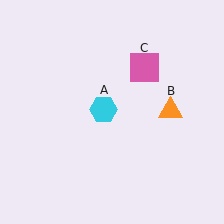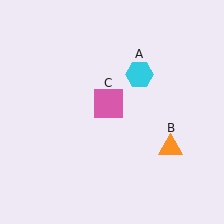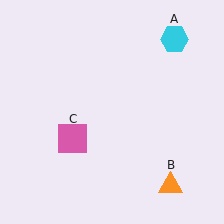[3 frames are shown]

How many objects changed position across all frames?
3 objects changed position: cyan hexagon (object A), orange triangle (object B), pink square (object C).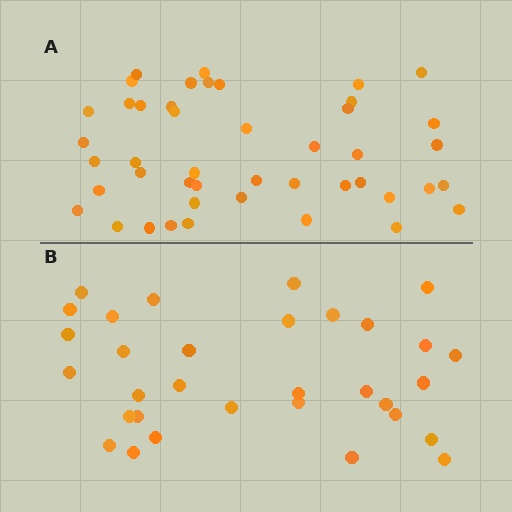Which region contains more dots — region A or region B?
Region A (the top region) has more dots.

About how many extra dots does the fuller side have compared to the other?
Region A has approximately 15 more dots than region B.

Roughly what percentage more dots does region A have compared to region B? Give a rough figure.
About 40% more.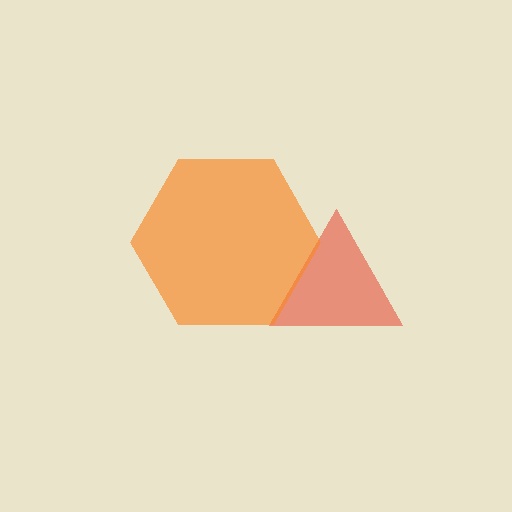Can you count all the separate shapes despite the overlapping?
Yes, there are 2 separate shapes.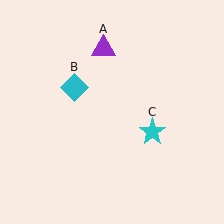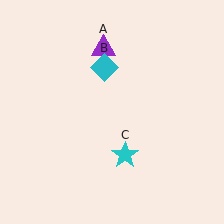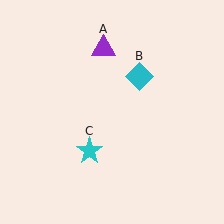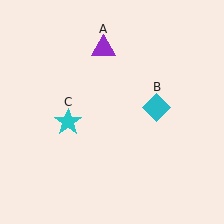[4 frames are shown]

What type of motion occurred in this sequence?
The cyan diamond (object B), cyan star (object C) rotated clockwise around the center of the scene.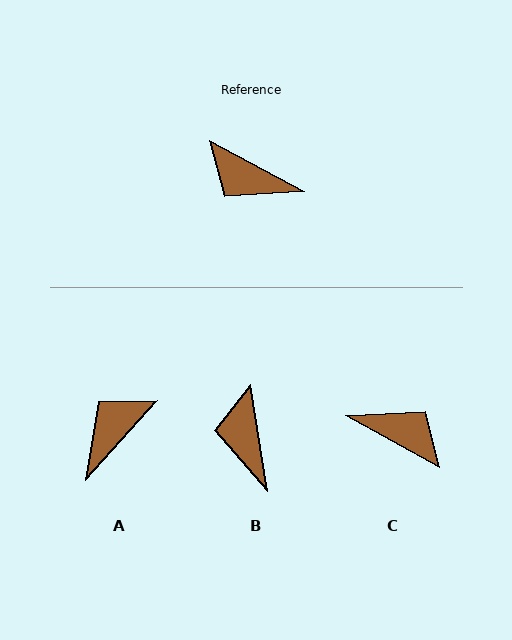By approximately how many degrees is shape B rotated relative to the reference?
Approximately 53 degrees clockwise.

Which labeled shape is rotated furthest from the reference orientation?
C, about 179 degrees away.